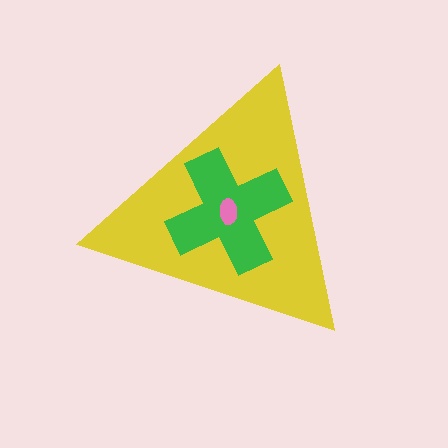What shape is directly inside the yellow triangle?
The green cross.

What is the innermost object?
The pink ellipse.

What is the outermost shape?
The yellow triangle.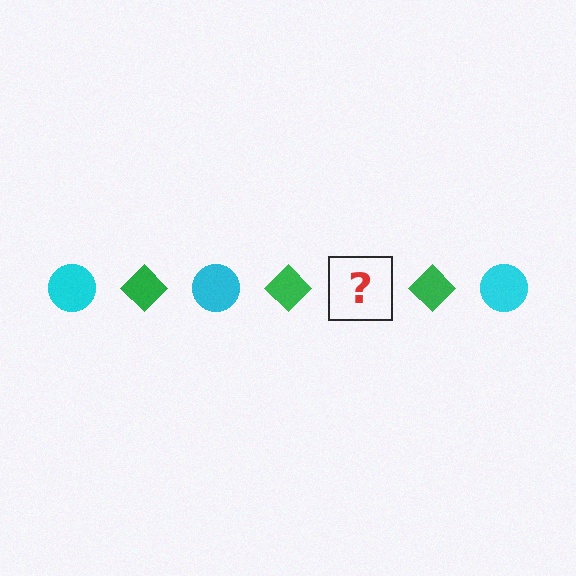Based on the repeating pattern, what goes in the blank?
The blank should be a cyan circle.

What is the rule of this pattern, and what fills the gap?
The rule is that the pattern alternates between cyan circle and green diamond. The gap should be filled with a cyan circle.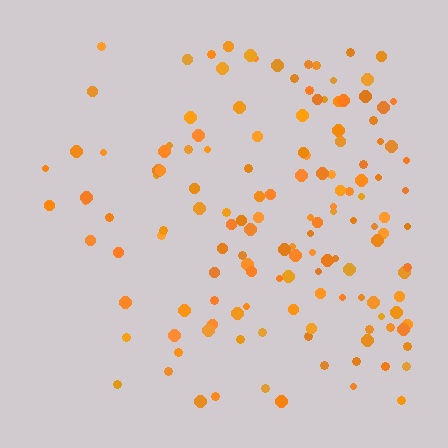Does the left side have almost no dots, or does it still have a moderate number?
Still a moderate number, just noticeably fewer than the right.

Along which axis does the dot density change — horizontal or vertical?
Horizontal.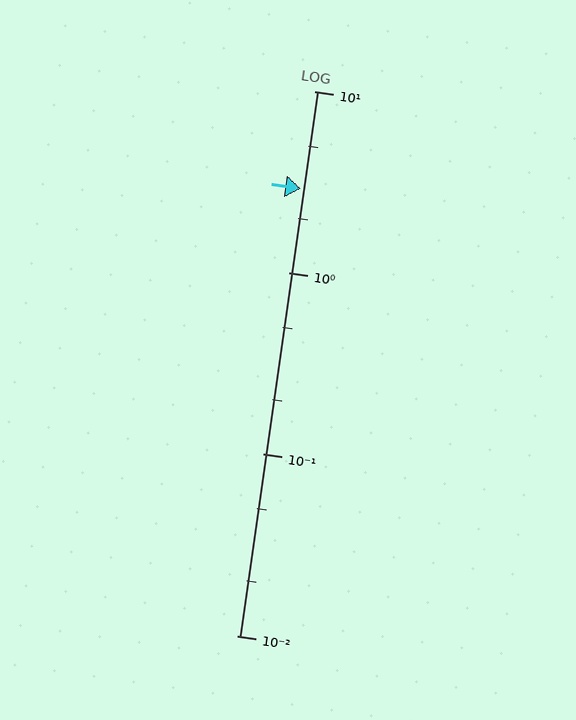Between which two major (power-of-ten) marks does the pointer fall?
The pointer is between 1 and 10.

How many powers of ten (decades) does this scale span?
The scale spans 3 decades, from 0.01 to 10.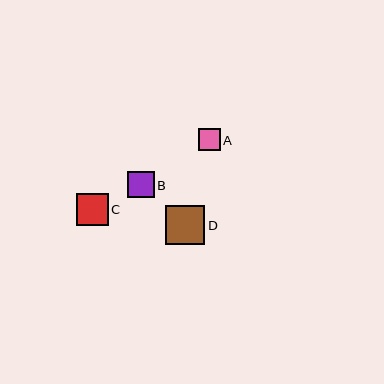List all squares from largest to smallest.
From largest to smallest: D, C, B, A.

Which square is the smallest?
Square A is the smallest with a size of approximately 21 pixels.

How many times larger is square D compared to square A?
Square D is approximately 1.8 times the size of square A.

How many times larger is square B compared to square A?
Square B is approximately 1.2 times the size of square A.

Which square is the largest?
Square D is the largest with a size of approximately 39 pixels.